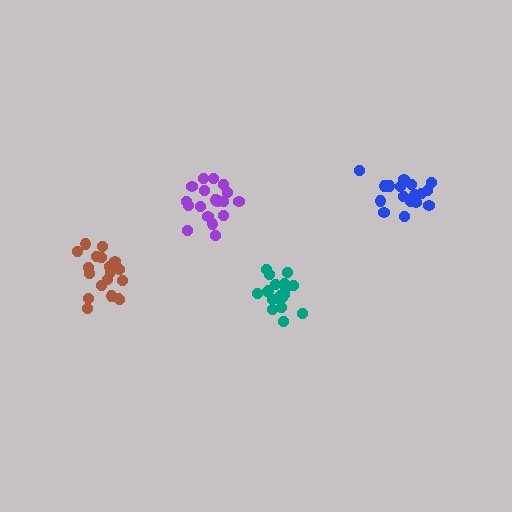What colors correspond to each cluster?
The clusters are colored: purple, teal, blue, brown.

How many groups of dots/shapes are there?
There are 4 groups.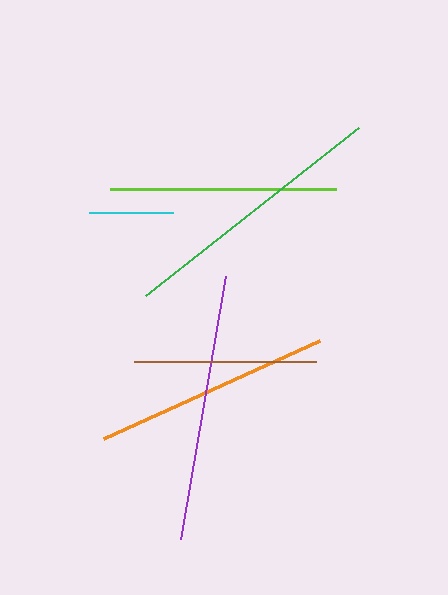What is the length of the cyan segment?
The cyan segment is approximately 84 pixels long.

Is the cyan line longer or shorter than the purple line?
The purple line is longer than the cyan line.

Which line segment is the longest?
The green line is the longest at approximately 271 pixels.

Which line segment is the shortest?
The cyan line is the shortest at approximately 84 pixels.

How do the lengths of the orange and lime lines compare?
The orange and lime lines are approximately the same length.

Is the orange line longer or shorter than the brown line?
The orange line is longer than the brown line.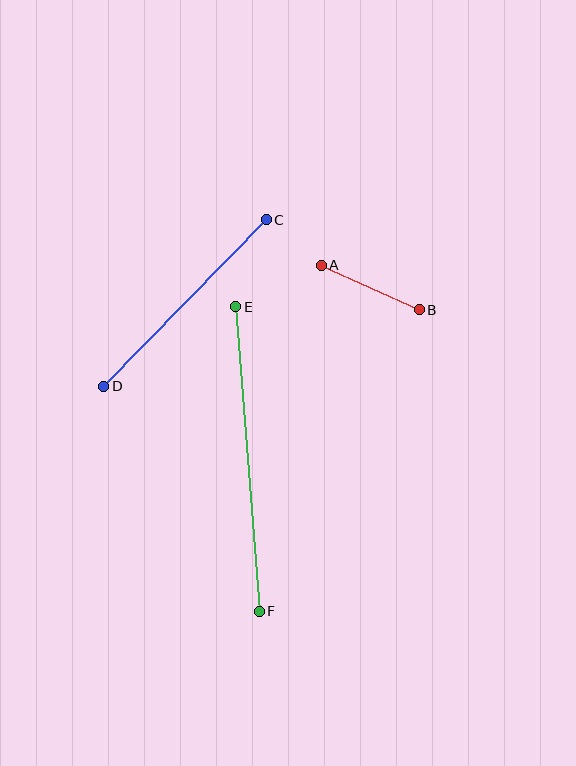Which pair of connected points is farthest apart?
Points E and F are farthest apart.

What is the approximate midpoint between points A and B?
The midpoint is at approximately (370, 288) pixels.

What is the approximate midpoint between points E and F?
The midpoint is at approximately (248, 459) pixels.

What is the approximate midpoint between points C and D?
The midpoint is at approximately (185, 303) pixels.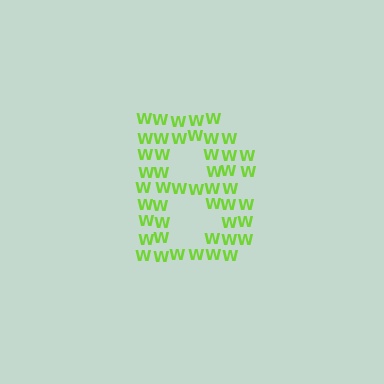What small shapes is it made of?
It is made of small letter W's.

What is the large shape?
The large shape is the letter B.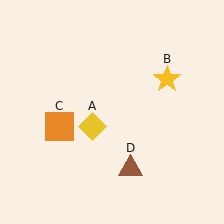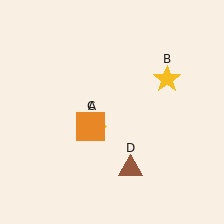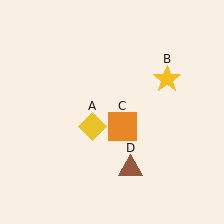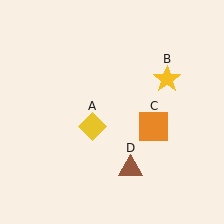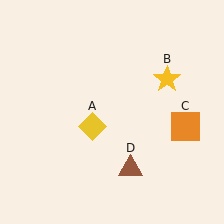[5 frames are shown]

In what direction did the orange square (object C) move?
The orange square (object C) moved right.